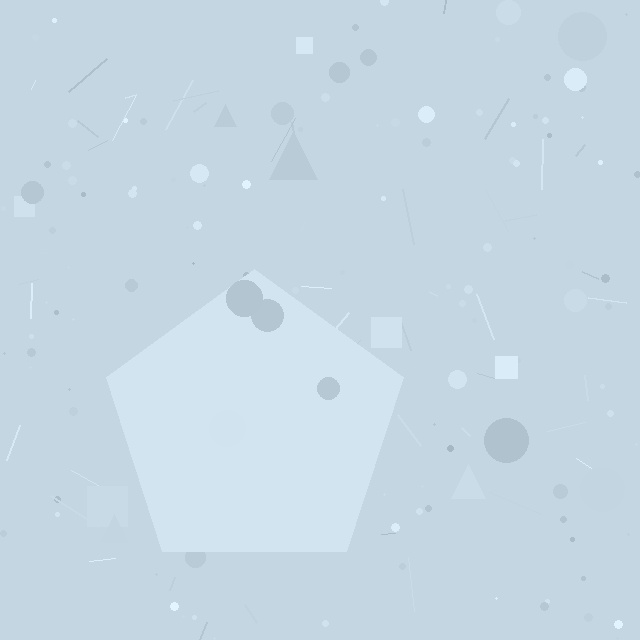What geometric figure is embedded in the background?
A pentagon is embedded in the background.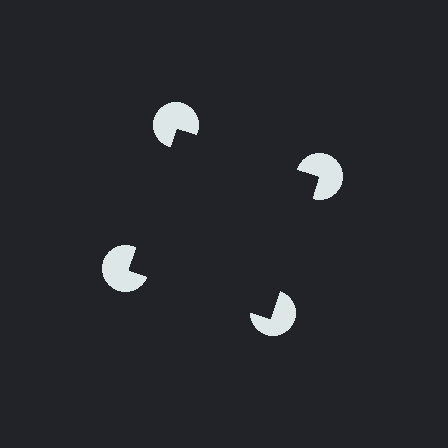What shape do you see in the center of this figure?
An illusory square — its edges are inferred from the aligned wedge cuts in the pac-man discs, not physically drawn.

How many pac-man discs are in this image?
There are 4 — one at each vertex of the illusory square.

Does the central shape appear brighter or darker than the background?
It typically appears slightly darker than the background, even though no actual brightness change is drawn.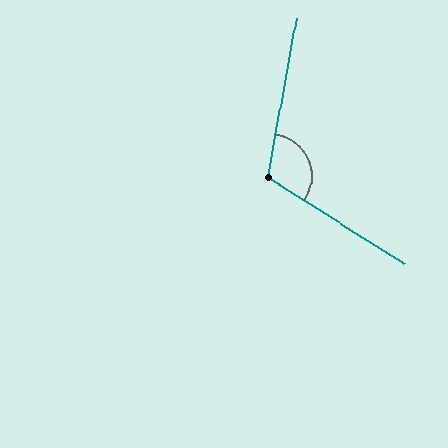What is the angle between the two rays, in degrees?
Approximately 112 degrees.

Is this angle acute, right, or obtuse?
It is obtuse.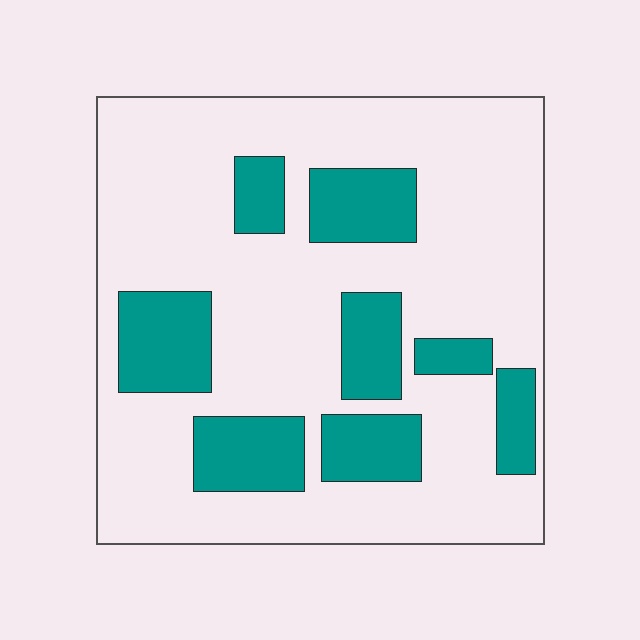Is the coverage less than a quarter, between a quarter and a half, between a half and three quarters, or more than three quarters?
Between a quarter and a half.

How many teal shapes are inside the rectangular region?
8.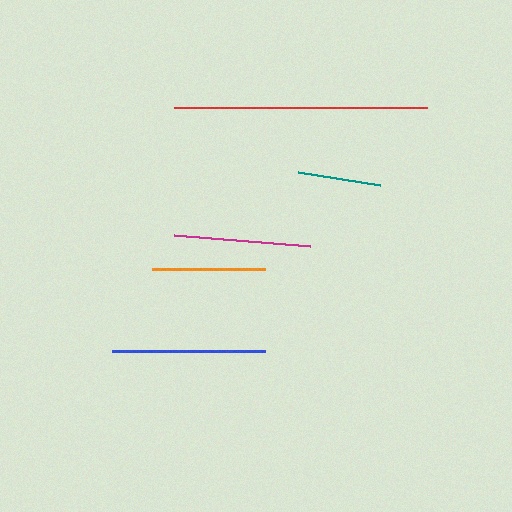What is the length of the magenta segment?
The magenta segment is approximately 137 pixels long.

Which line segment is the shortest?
The teal line is the shortest at approximately 84 pixels.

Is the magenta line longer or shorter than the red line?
The red line is longer than the magenta line.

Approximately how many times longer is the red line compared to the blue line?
The red line is approximately 1.7 times the length of the blue line.